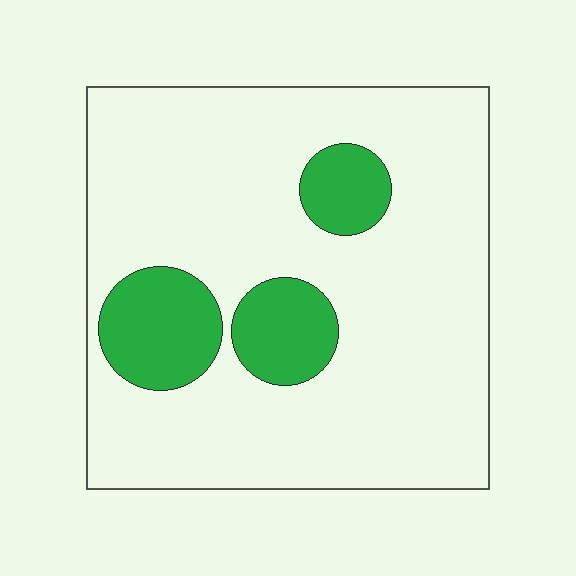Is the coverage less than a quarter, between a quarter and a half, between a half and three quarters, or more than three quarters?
Less than a quarter.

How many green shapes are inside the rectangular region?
3.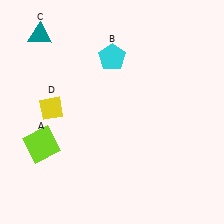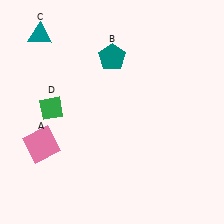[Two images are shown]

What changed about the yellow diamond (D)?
In Image 1, D is yellow. In Image 2, it changed to green.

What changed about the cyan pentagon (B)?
In Image 1, B is cyan. In Image 2, it changed to teal.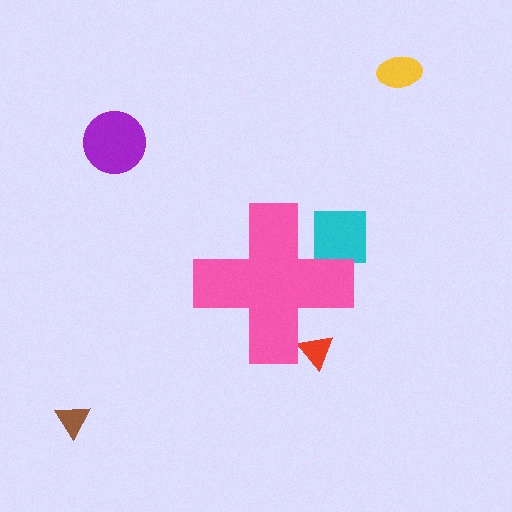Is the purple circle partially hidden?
No, the purple circle is fully visible.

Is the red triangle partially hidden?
Yes, the red triangle is partially hidden behind the pink cross.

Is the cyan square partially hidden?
Yes, the cyan square is partially hidden behind the pink cross.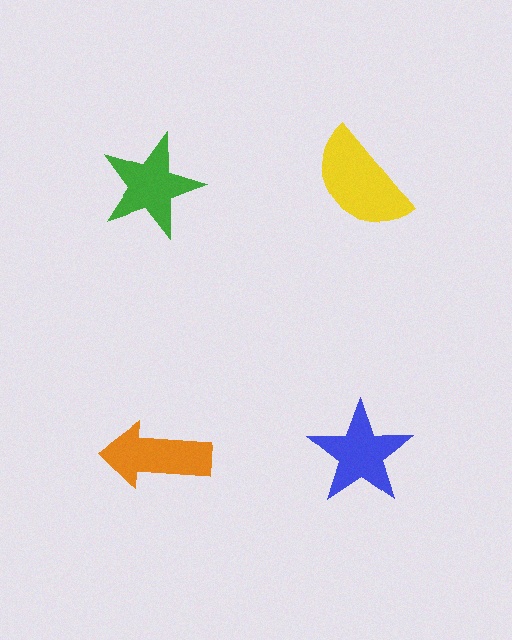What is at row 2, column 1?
An orange arrow.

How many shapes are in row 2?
2 shapes.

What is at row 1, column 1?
A green star.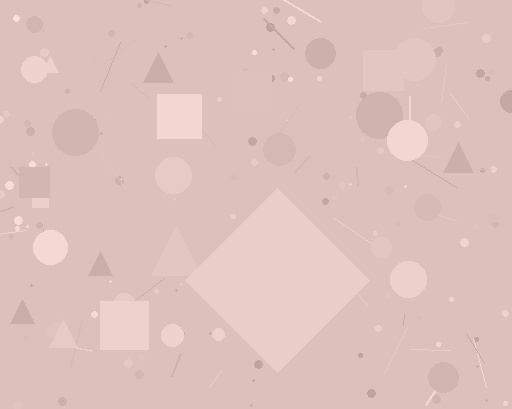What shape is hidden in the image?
A diamond is hidden in the image.